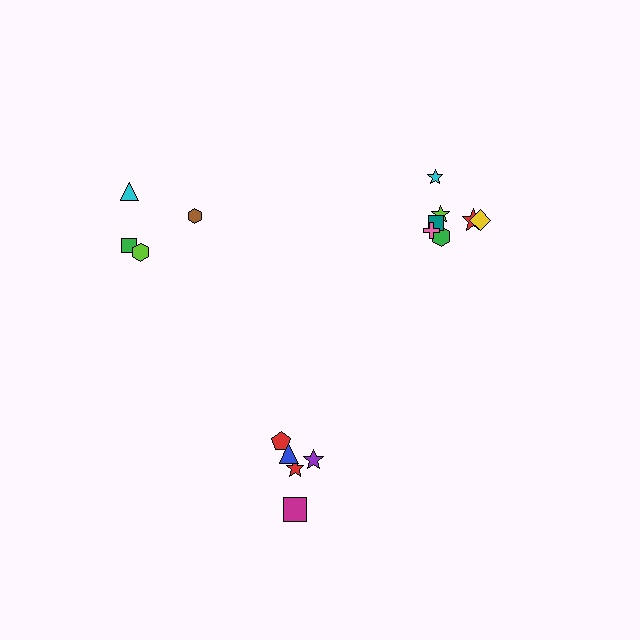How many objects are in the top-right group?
There are 7 objects.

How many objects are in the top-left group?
There are 4 objects.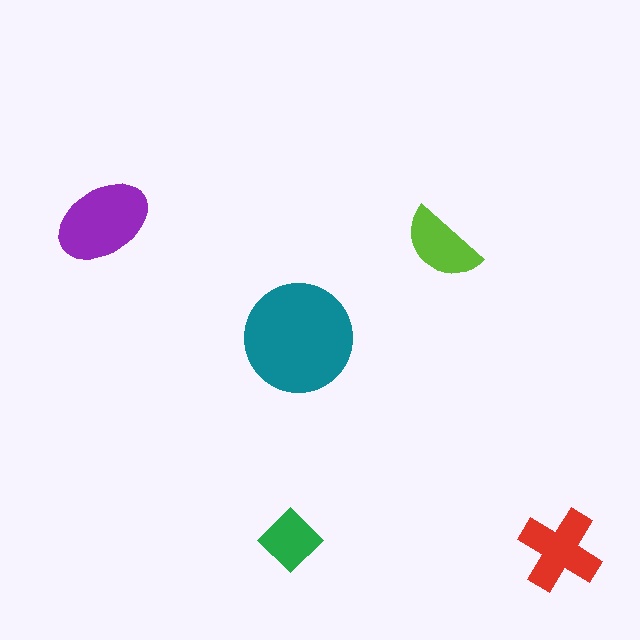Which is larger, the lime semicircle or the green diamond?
The lime semicircle.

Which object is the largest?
The teal circle.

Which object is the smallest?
The green diamond.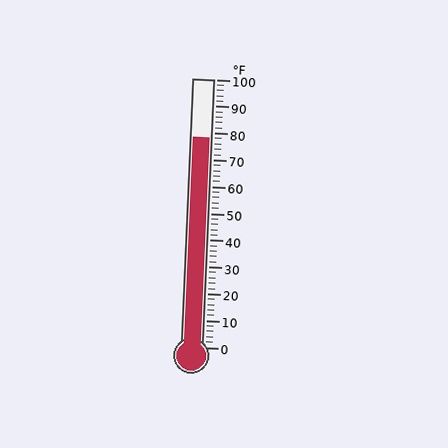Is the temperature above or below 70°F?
The temperature is above 70°F.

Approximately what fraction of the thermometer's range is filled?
The thermometer is filled to approximately 80% of its range.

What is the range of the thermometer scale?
The thermometer scale ranges from 0°F to 100°F.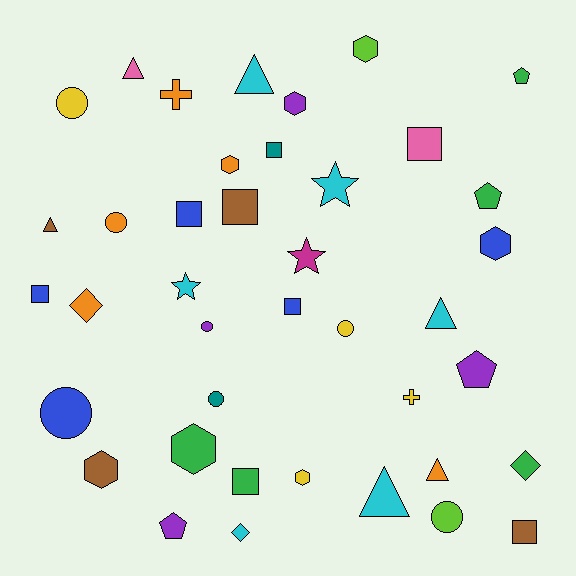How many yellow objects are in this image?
There are 4 yellow objects.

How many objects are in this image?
There are 40 objects.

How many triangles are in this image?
There are 6 triangles.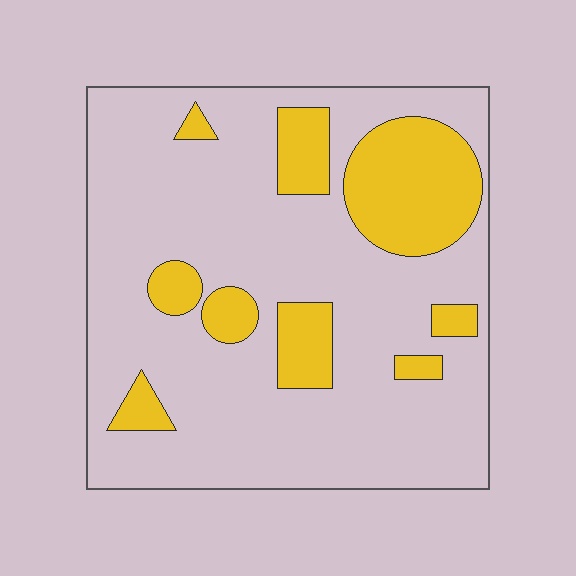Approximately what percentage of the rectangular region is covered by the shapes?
Approximately 20%.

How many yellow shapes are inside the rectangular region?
9.